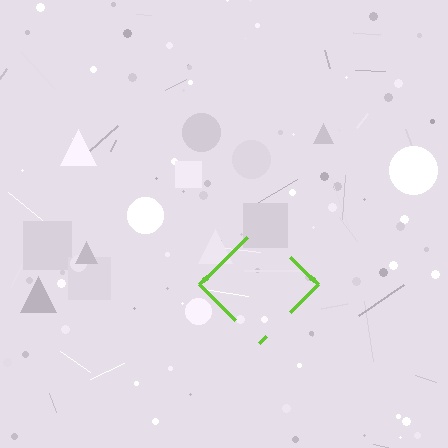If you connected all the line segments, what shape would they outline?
They would outline a diamond.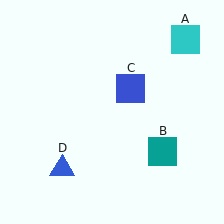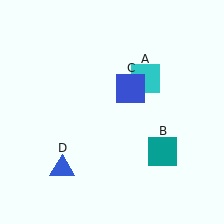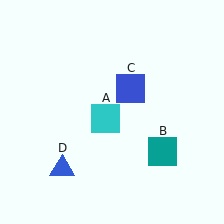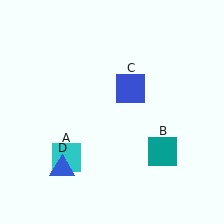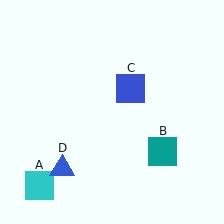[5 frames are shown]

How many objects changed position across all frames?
1 object changed position: cyan square (object A).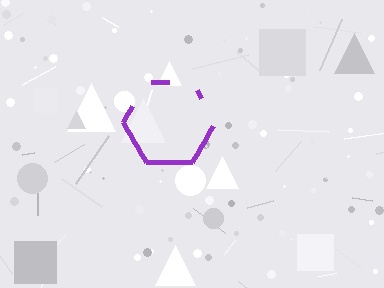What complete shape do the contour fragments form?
The contour fragments form a hexagon.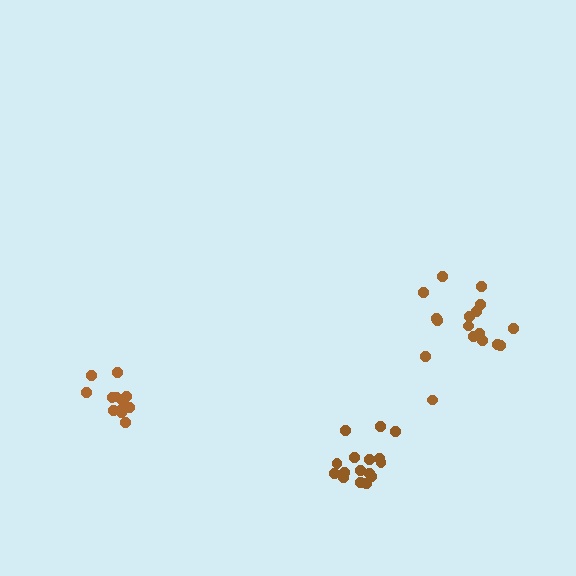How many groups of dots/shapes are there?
There are 3 groups.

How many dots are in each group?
Group 1: 16 dots, Group 2: 12 dots, Group 3: 17 dots (45 total).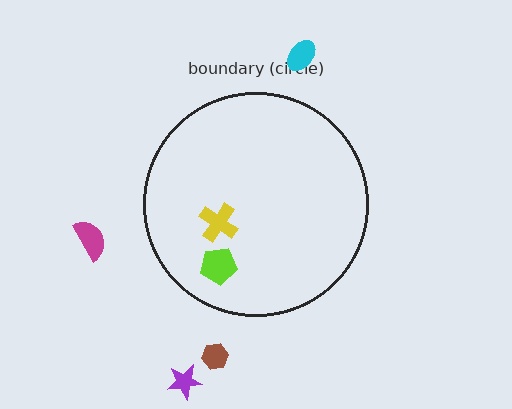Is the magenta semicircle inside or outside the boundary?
Outside.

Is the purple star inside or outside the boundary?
Outside.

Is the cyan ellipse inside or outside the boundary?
Outside.